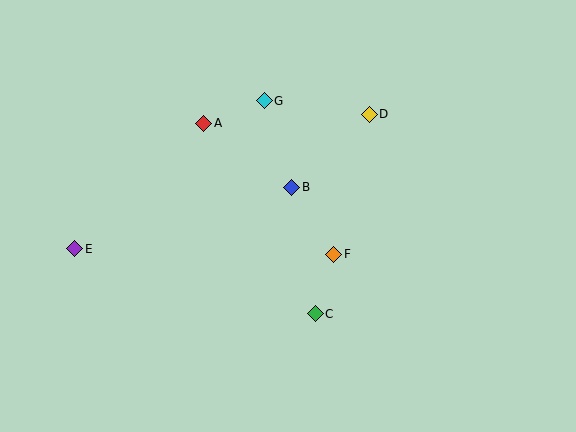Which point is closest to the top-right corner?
Point D is closest to the top-right corner.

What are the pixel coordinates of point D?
Point D is at (369, 114).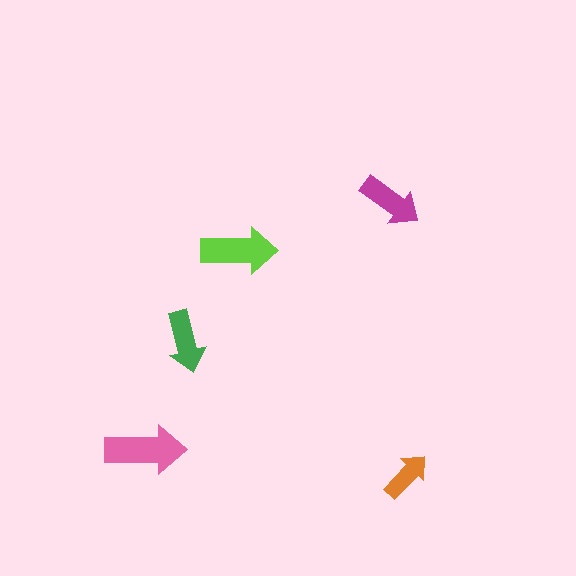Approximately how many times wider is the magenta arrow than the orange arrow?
About 1.5 times wider.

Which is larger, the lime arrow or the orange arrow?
The lime one.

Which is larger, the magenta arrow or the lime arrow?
The lime one.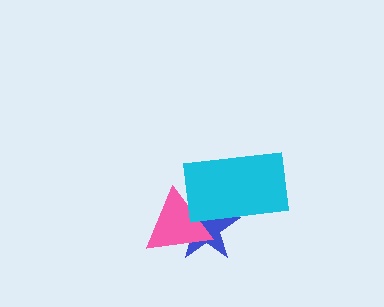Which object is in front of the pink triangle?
The cyan rectangle is in front of the pink triangle.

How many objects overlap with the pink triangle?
2 objects overlap with the pink triangle.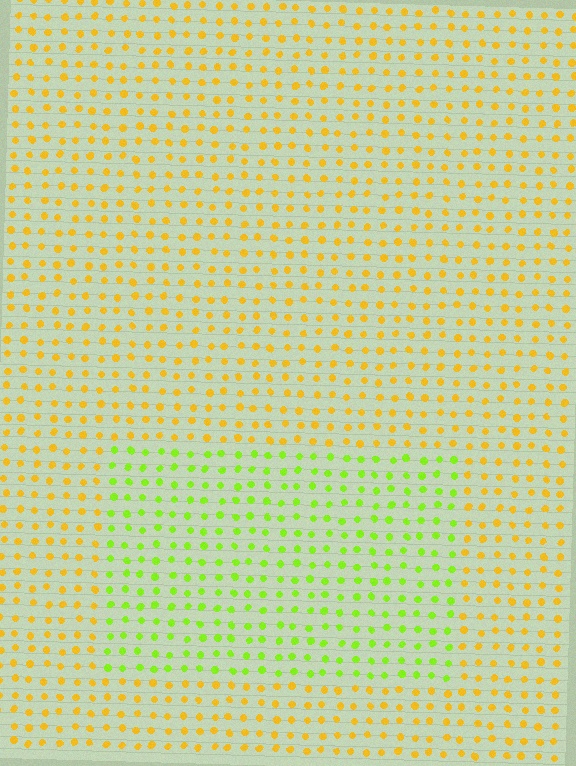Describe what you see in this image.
The image is filled with small yellow elements in a uniform arrangement. A rectangle-shaped region is visible where the elements are tinted to a slightly different hue, forming a subtle color boundary.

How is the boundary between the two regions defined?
The boundary is defined purely by a slight shift in hue (about 47 degrees). Spacing, size, and orientation are identical on both sides.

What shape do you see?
I see a rectangle.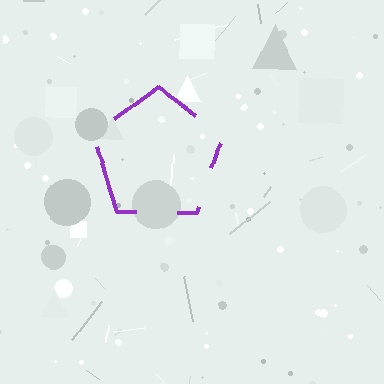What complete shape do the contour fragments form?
The contour fragments form a pentagon.